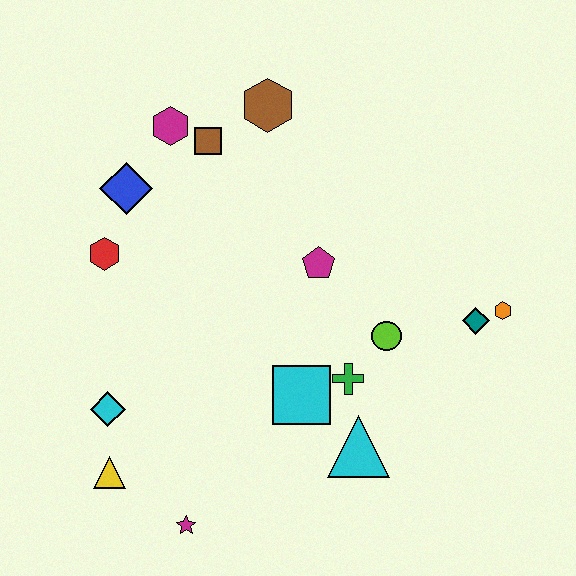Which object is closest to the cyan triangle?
The green cross is closest to the cyan triangle.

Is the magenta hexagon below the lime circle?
No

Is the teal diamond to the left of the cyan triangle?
No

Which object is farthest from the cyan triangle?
The magenta hexagon is farthest from the cyan triangle.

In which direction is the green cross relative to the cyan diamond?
The green cross is to the right of the cyan diamond.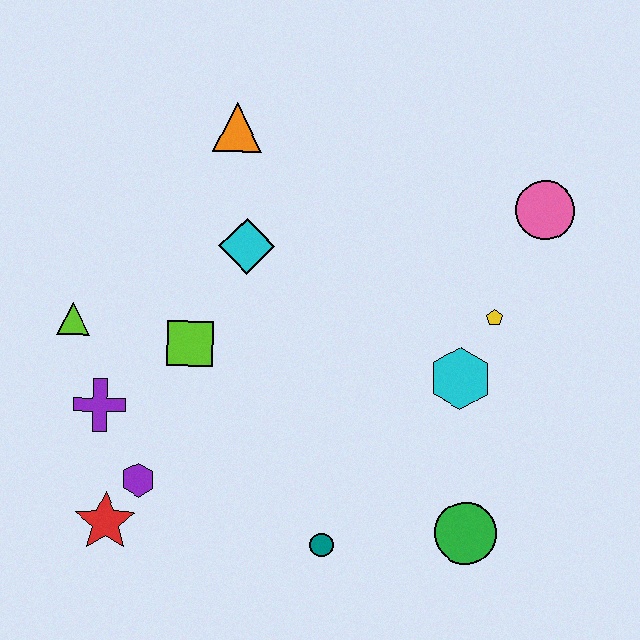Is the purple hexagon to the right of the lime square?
No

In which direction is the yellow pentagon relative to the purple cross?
The yellow pentagon is to the right of the purple cross.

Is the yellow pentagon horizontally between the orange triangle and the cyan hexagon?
No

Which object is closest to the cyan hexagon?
The yellow pentagon is closest to the cyan hexagon.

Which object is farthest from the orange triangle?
The green circle is farthest from the orange triangle.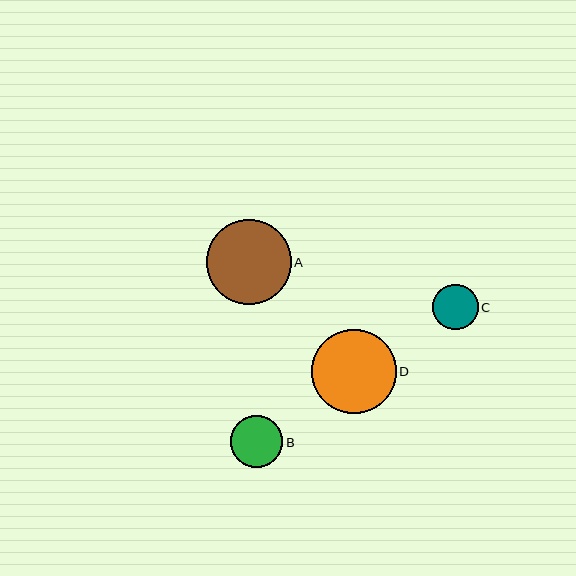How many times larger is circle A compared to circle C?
Circle A is approximately 1.9 times the size of circle C.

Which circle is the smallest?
Circle C is the smallest with a size of approximately 45 pixels.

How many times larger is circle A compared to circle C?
Circle A is approximately 1.9 times the size of circle C.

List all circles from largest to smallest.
From largest to smallest: A, D, B, C.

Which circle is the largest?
Circle A is the largest with a size of approximately 85 pixels.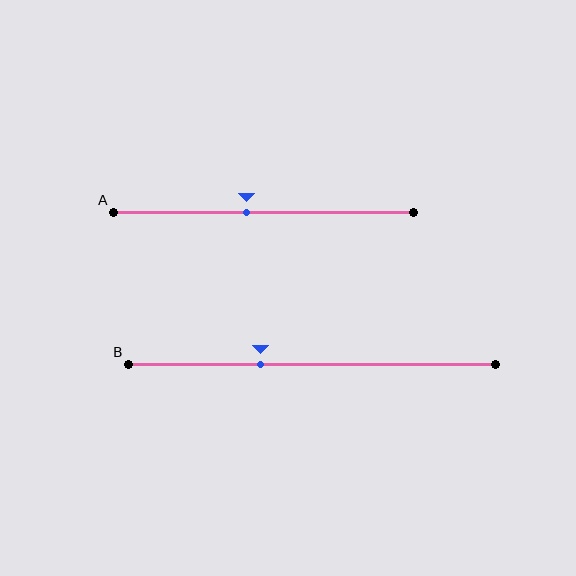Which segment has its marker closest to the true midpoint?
Segment A has its marker closest to the true midpoint.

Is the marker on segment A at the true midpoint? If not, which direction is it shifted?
No, the marker on segment A is shifted to the left by about 6% of the segment length.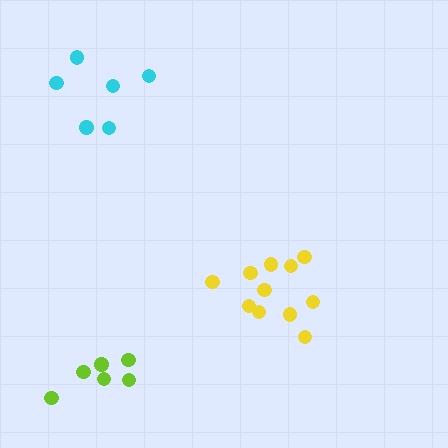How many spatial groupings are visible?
There are 3 spatial groupings.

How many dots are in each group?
Group 1: 11 dots, Group 2: 6 dots, Group 3: 6 dots (23 total).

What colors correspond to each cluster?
The clusters are colored: yellow, lime, cyan.